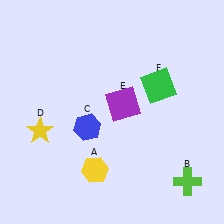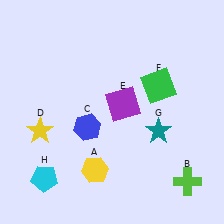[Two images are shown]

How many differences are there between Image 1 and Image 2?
There are 2 differences between the two images.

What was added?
A teal star (G), a cyan pentagon (H) were added in Image 2.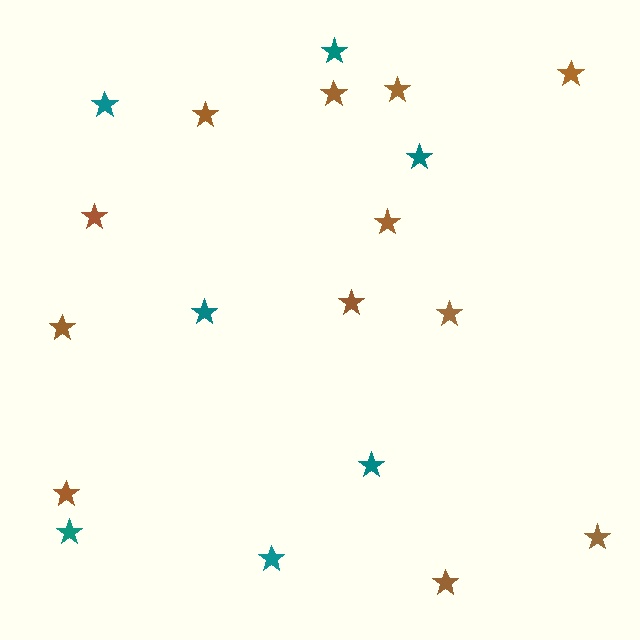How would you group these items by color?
There are 2 groups: one group of teal stars (7) and one group of brown stars (12).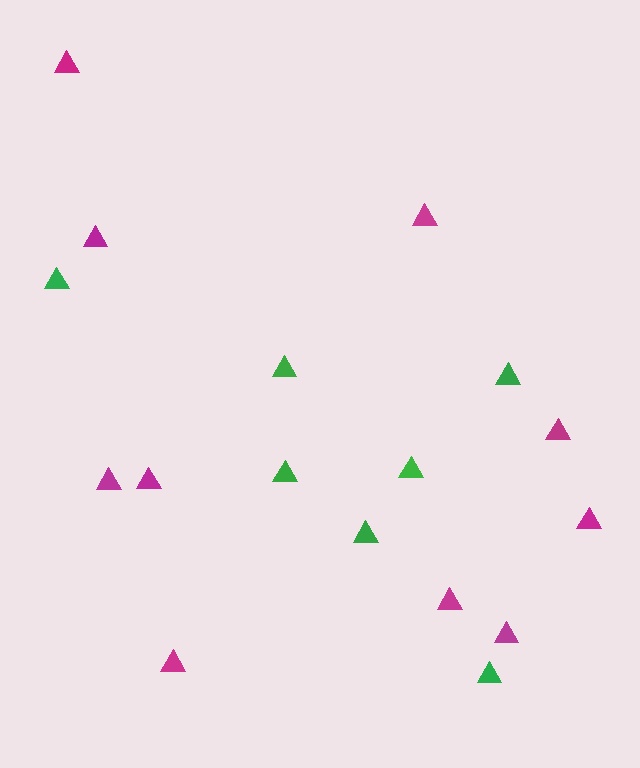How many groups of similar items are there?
There are 2 groups: one group of green triangles (7) and one group of magenta triangles (10).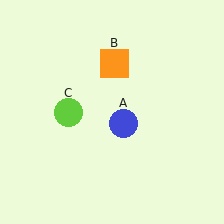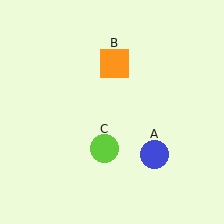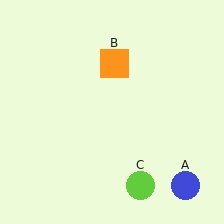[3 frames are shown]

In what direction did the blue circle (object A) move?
The blue circle (object A) moved down and to the right.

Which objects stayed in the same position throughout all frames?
Orange square (object B) remained stationary.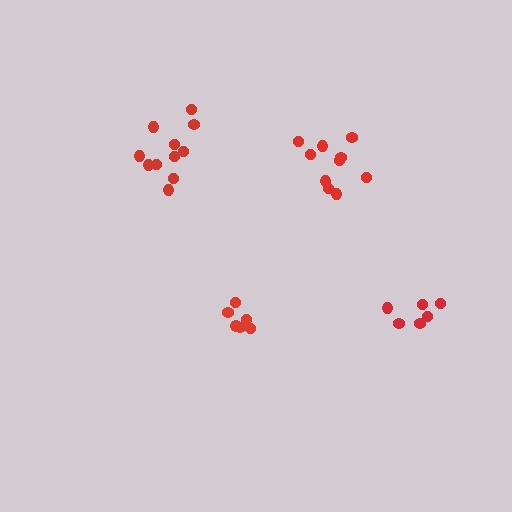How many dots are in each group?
Group 1: 6 dots, Group 2: 10 dots, Group 3: 11 dots, Group 4: 6 dots (33 total).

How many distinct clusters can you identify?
There are 4 distinct clusters.